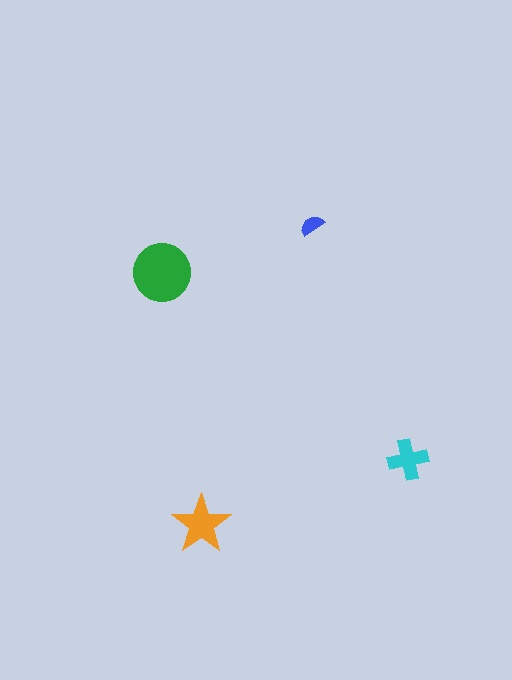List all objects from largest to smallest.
The green circle, the orange star, the cyan cross, the blue semicircle.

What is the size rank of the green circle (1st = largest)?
1st.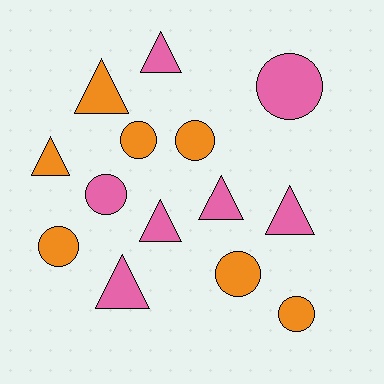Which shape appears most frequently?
Circle, with 7 objects.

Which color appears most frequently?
Pink, with 7 objects.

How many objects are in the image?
There are 14 objects.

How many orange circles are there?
There are 5 orange circles.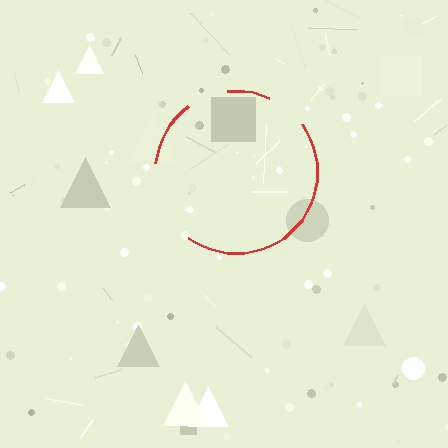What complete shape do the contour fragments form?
The contour fragments form a circle.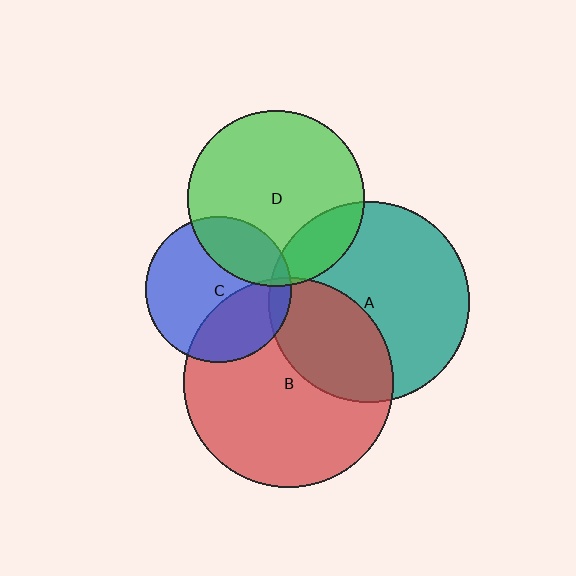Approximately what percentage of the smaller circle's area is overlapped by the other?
Approximately 25%.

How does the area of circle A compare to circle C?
Approximately 1.9 times.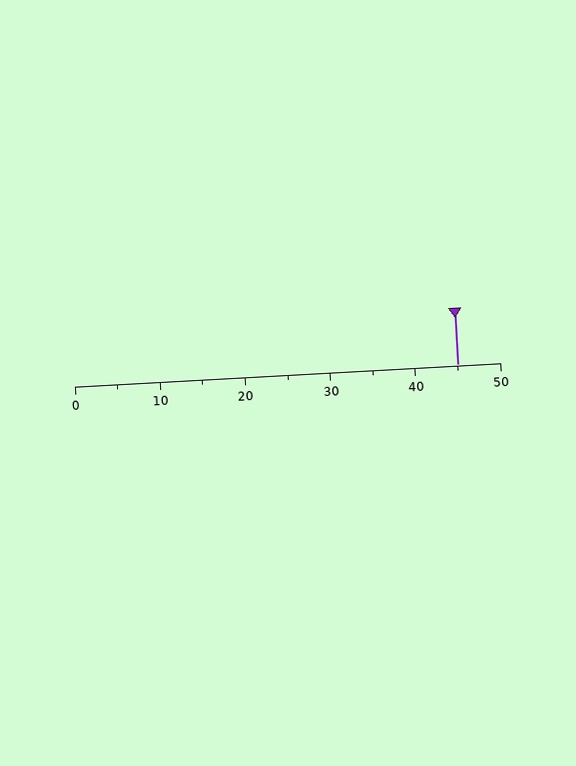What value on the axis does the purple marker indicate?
The marker indicates approximately 45.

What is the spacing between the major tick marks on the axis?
The major ticks are spaced 10 apart.